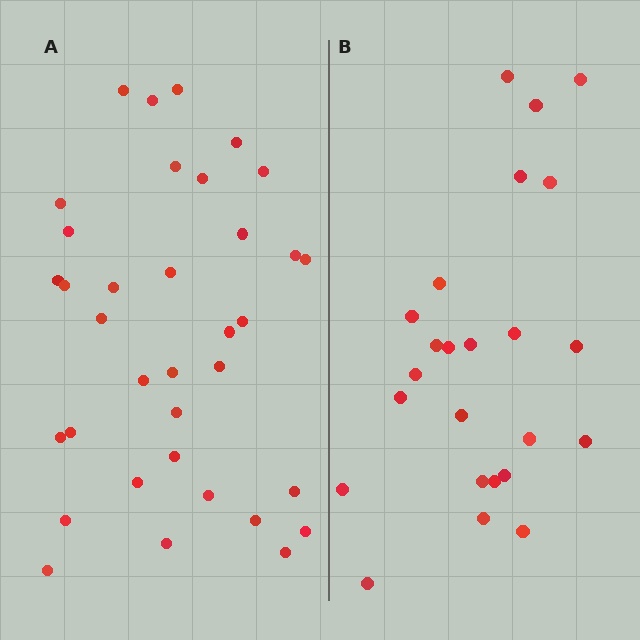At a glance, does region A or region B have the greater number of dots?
Region A (the left region) has more dots.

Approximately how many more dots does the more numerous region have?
Region A has roughly 12 or so more dots than region B.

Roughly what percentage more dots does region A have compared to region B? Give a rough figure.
About 45% more.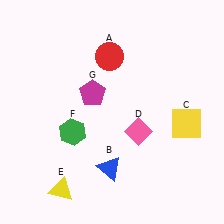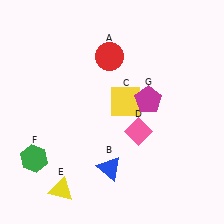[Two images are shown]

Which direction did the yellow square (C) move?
The yellow square (C) moved left.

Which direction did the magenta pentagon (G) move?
The magenta pentagon (G) moved right.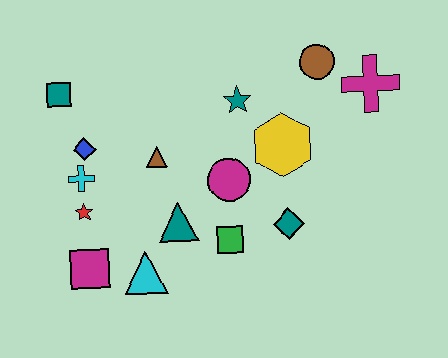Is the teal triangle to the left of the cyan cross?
No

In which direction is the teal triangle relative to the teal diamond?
The teal triangle is to the left of the teal diamond.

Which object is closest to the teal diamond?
The green square is closest to the teal diamond.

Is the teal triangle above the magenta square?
Yes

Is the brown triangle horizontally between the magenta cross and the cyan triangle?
Yes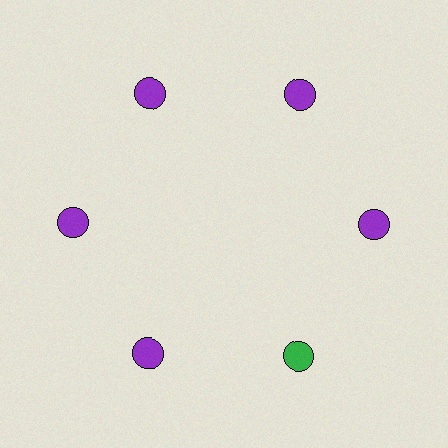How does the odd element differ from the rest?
It has a different color: green instead of purple.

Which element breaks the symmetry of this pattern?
The green circle at roughly the 5 o'clock position breaks the symmetry. All other shapes are purple circles.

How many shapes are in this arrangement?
There are 6 shapes arranged in a ring pattern.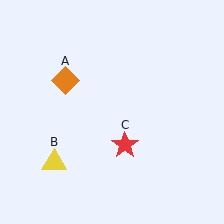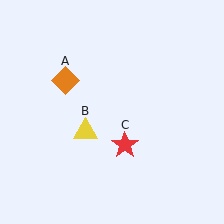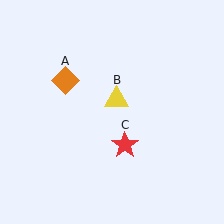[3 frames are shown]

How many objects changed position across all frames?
1 object changed position: yellow triangle (object B).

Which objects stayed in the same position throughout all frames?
Orange diamond (object A) and red star (object C) remained stationary.